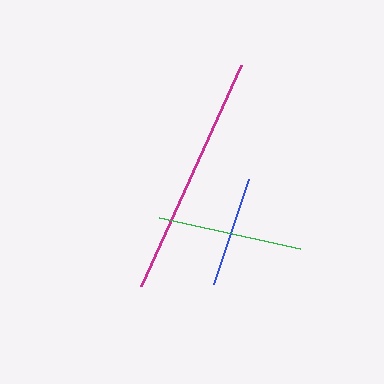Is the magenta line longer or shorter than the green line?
The magenta line is longer than the green line.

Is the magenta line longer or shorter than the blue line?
The magenta line is longer than the blue line.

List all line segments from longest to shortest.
From longest to shortest: magenta, green, blue.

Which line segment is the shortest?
The blue line is the shortest at approximately 110 pixels.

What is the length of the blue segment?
The blue segment is approximately 110 pixels long.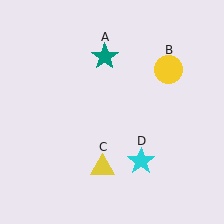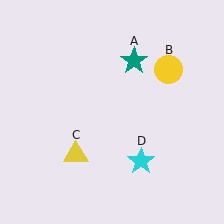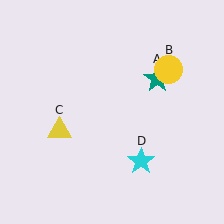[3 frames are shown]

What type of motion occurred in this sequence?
The teal star (object A), yellow triangle (object C) rotated clockwise around the center of the scene.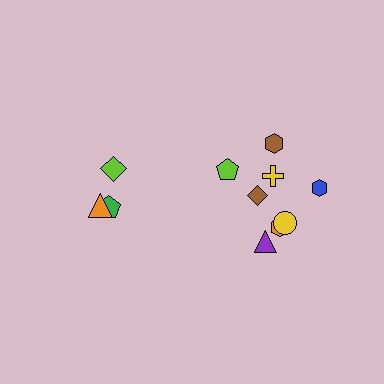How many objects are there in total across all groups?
There are 11 objects.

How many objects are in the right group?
There are 8 objects.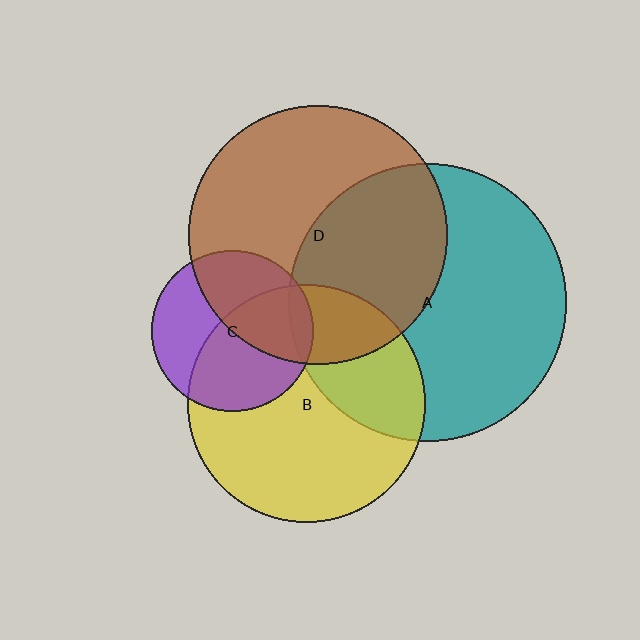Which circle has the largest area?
Circle A (teal).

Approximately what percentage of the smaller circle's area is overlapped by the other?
Approximately 25%.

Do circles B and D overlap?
Yes.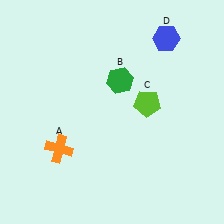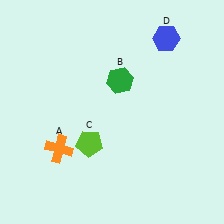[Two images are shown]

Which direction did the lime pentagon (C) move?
The lime pentagon (C) moved left.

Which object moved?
The lime pentagon (C) moved left.